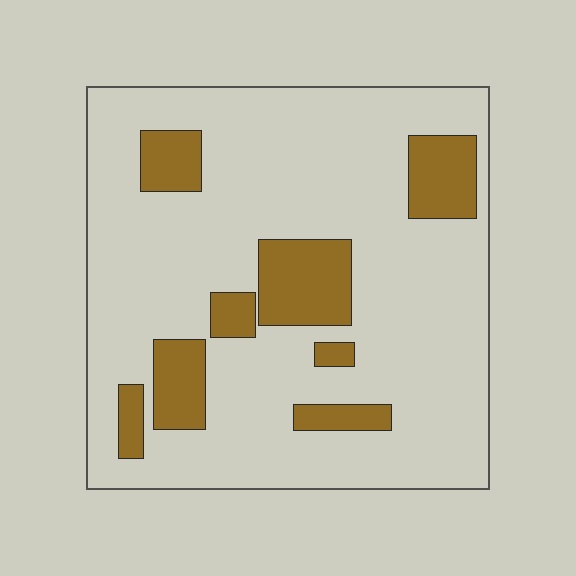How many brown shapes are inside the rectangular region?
8.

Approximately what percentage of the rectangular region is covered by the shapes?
Approximately 20%.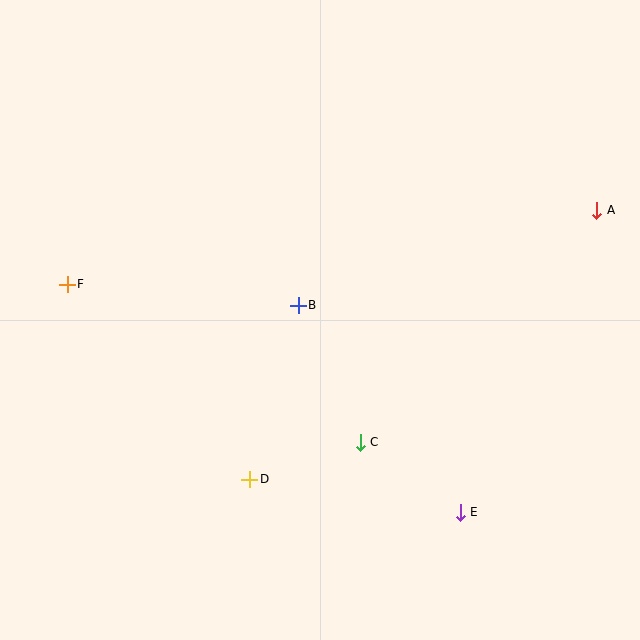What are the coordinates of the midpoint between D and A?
The midpoint between D and A is at (423, 345).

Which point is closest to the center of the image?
Point B at (298, 305) is closest to the center.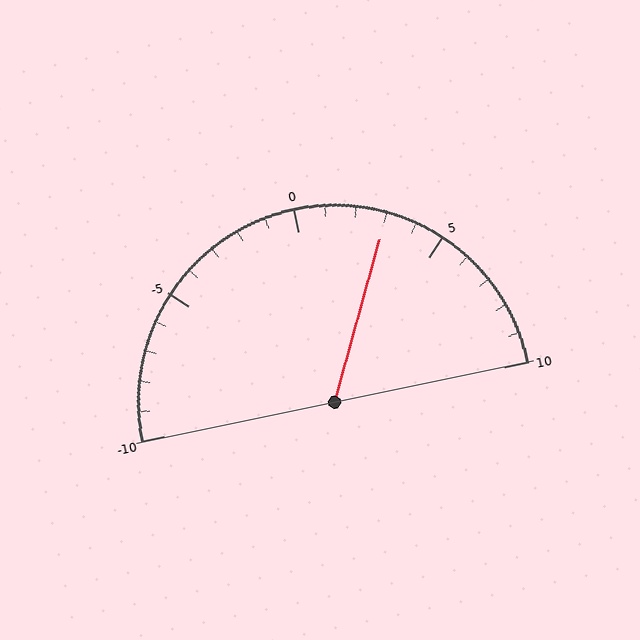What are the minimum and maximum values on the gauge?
The gauge ranges from -10 to 10.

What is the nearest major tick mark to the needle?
The nearest major tick mark is 5.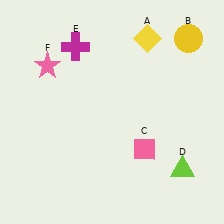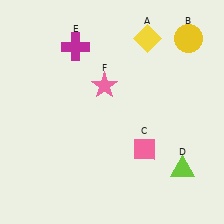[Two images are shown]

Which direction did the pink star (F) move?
The pink star (F) moved right.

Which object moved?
The pink star (F) moved right.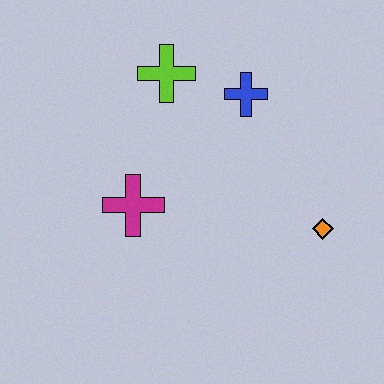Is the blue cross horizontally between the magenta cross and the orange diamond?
Yes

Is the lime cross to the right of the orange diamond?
No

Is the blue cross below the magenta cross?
No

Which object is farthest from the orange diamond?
The lime cross is farthest from the orange diamond.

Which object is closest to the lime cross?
The blue cross is closest to the lime cross.